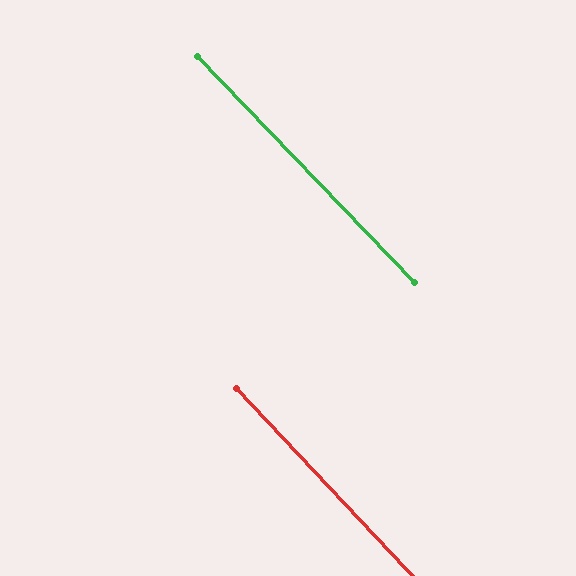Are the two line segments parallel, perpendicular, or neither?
Parallel — their directions differ by only 0.6°.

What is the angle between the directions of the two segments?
Approximately 1 degree.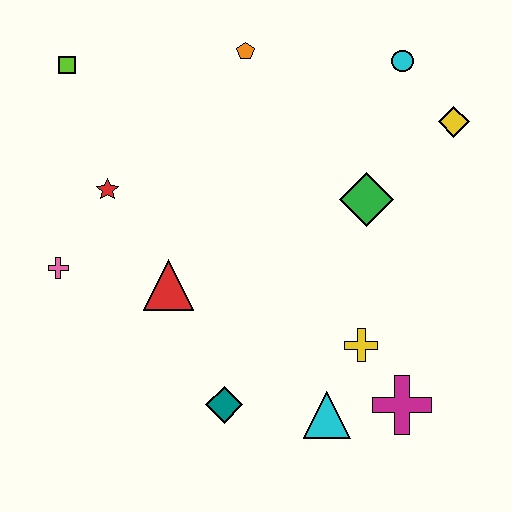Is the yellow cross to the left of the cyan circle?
Yes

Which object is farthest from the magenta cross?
The lime square is farthest from the magenta cross.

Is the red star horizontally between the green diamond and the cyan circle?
No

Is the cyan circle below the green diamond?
No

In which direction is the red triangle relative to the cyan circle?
The red triangle is to the left of the cyan circle.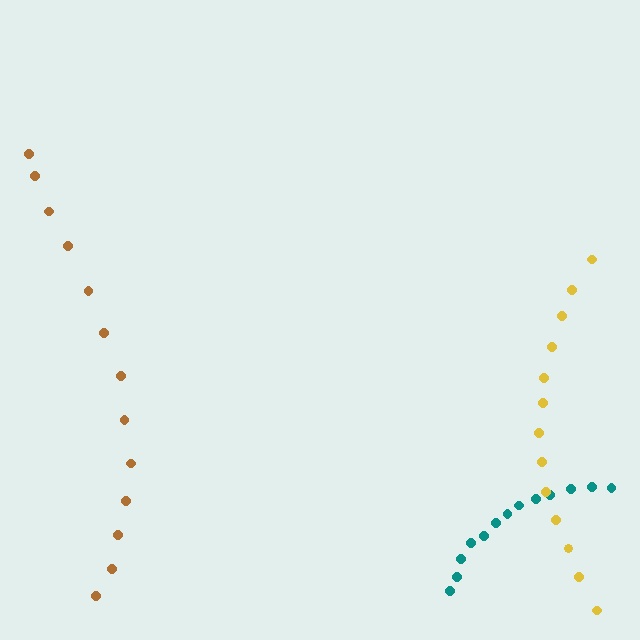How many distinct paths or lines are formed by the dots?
There are 3 distinct paths.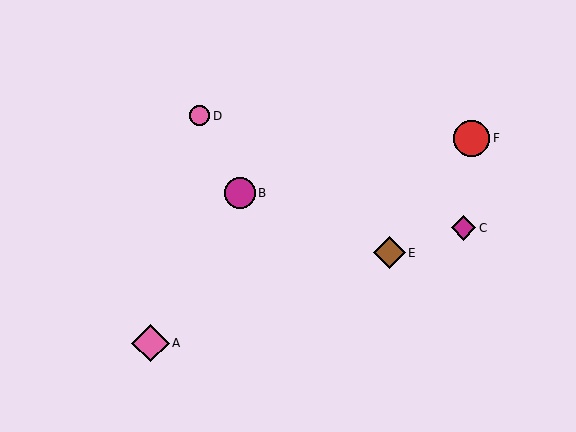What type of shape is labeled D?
Shape D is a pink circle.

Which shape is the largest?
The pink diamond (labeled A) is the largest.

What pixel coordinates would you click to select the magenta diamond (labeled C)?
Click at (463, 228) to select the magenta diamond C.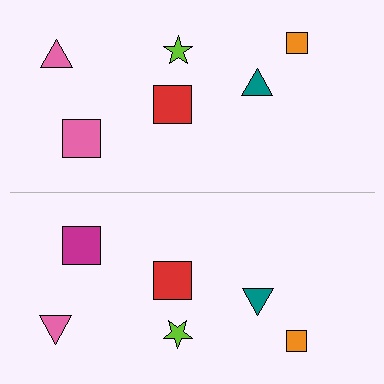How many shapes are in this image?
There are 12 shapes in this image.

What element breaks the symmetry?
The magenta square on the bottom side breaks the symmetry — its mirror counterpart is pink.